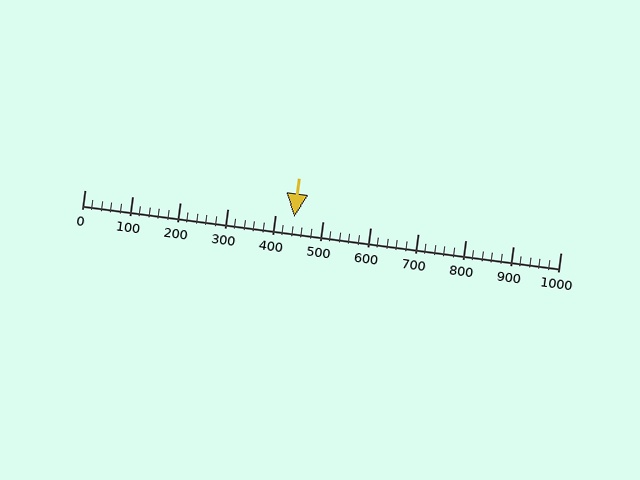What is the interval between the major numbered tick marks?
The major tick marks are spaced 100 units apart.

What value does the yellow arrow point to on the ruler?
The yellow arrow points to approximately 440.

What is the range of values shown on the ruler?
The ruler shows values from 0 to 1000.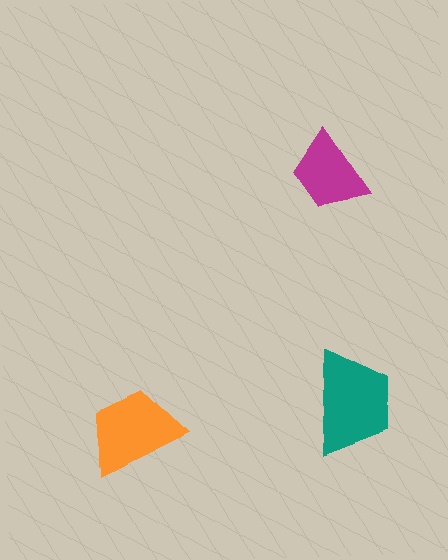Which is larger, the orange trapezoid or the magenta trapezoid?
The orange one.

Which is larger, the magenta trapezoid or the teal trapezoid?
The teal one.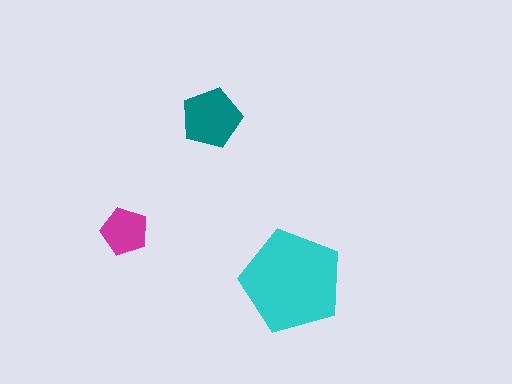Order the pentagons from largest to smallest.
the cyan one, the teal one, the magenta one.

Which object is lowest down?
The cyan pentagon is bottommost.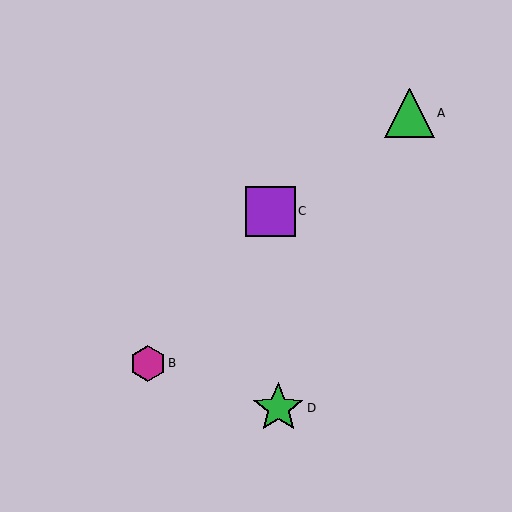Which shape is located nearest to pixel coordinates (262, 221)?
The purple square (labeled C) at (270, 211) is nearest to that location.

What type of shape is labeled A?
Shape A is a green triangle.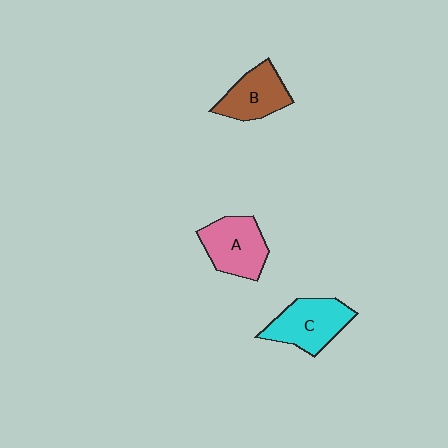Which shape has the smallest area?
Shape B (brown).